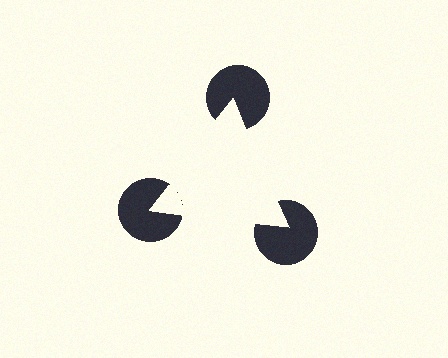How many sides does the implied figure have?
3 sides.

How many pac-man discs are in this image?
There are 3 — one at each vertex of the illusory triangle.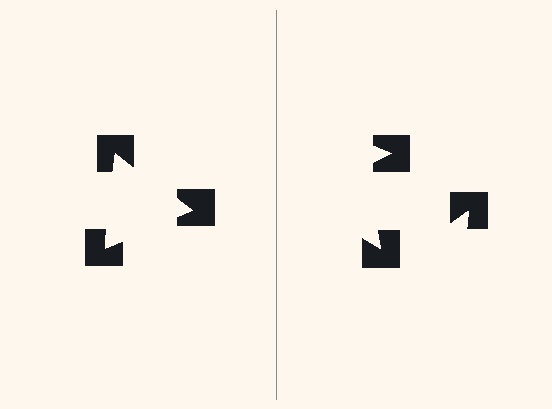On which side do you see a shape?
An illusory triangle appears on the left side. On the right side the wedge cuts are rotated, so no coherent shape forms.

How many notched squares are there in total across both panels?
6 — 3 on each side.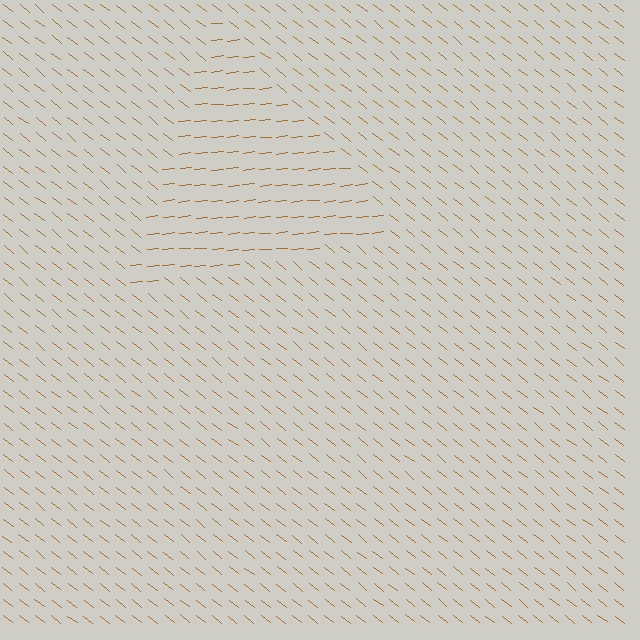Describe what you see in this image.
The image is filled with small brown line segments. A triangle region in the image has lines oriented differently from the surrounding lines, creating a visible texture boundary.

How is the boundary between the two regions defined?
The boundary is defined purely by a change in line orientation (approximately 45 degrees difference). All lines are the same color and thickness.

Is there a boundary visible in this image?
Yes, there is a texture boundary formed by a change in line orientation.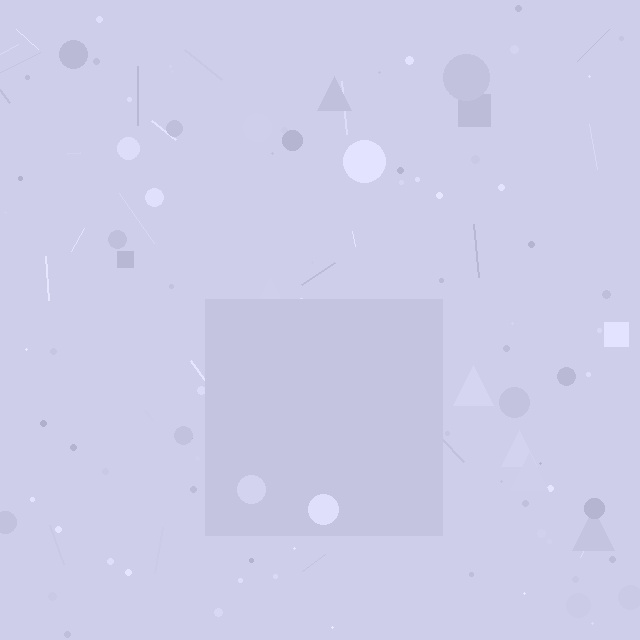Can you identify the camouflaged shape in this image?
The camouflaged shape is a square.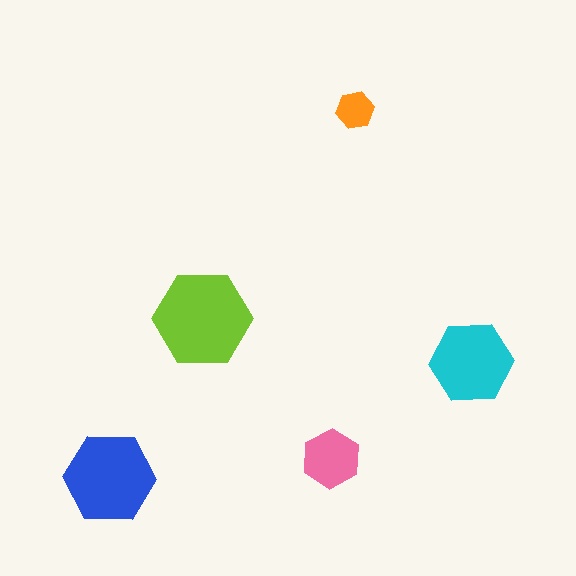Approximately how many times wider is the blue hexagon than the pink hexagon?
About 1.5 times wider.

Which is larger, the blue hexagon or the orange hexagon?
The blue one.